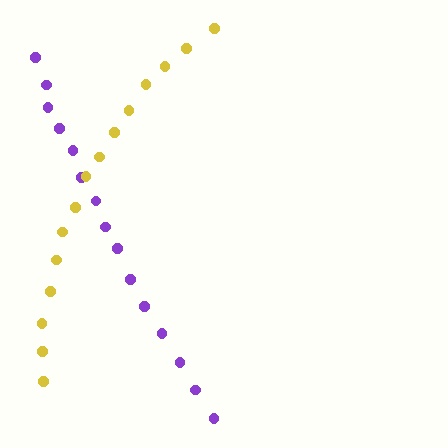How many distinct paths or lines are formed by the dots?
There are 2 distinct paths.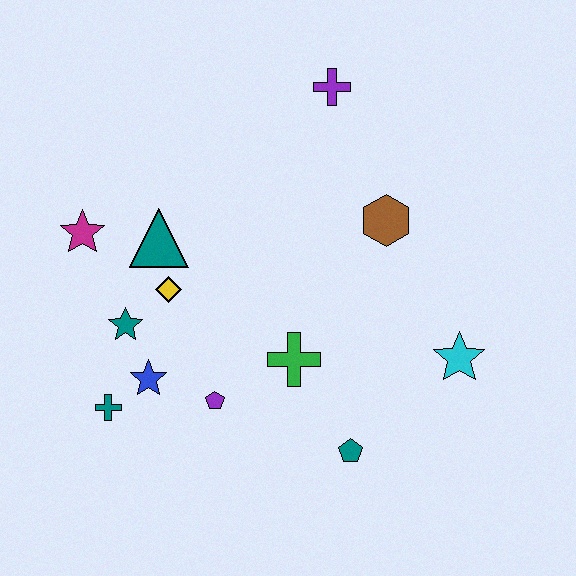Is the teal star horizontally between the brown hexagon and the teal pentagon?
No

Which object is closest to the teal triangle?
The yellow diamond is closest to the teal triangle.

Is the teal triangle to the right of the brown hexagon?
No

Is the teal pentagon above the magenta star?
No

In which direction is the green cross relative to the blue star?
The green cross is to the right of the blue star.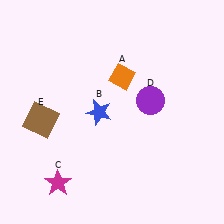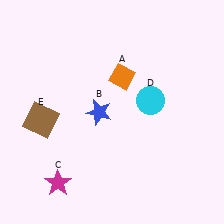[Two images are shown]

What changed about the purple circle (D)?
In Image 1, D is purple. In Image 2, it changed to cyan.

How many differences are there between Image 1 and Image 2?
There is 1 difference between the two images.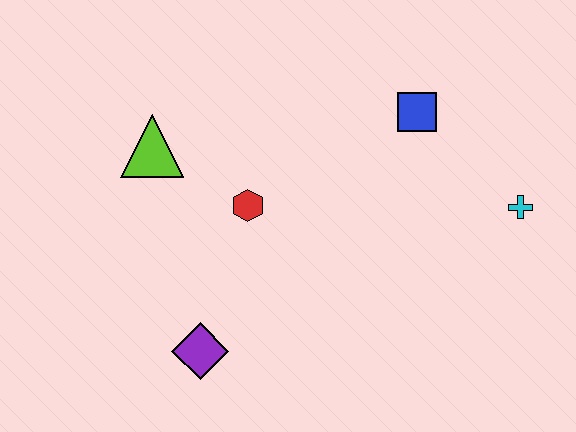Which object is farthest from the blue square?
The purple diamond is farthest from the blue square.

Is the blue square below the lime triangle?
No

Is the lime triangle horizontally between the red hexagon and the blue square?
No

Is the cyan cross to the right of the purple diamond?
Yes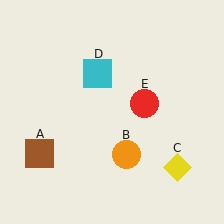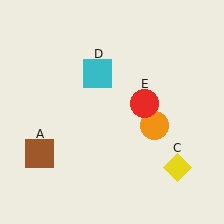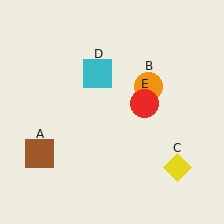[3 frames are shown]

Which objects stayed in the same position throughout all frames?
Brown square (object A) and yellow diamond (object C) and cyan square (object D) and red circle (object E) remained stationary.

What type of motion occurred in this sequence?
The orange circle (object B) rotated counterclockwise around the center of the scene.